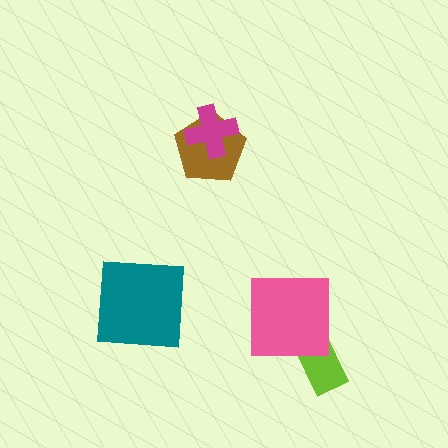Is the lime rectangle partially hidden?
Yes, it is partially covered by another shape.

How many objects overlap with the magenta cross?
1 object overlaps with the magenta cross.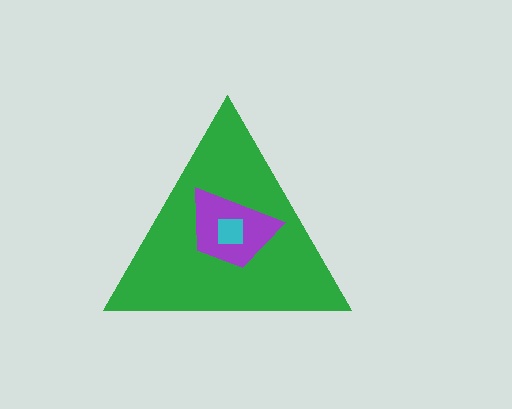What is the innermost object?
The cyan square.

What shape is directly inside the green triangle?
The purple trapezoid.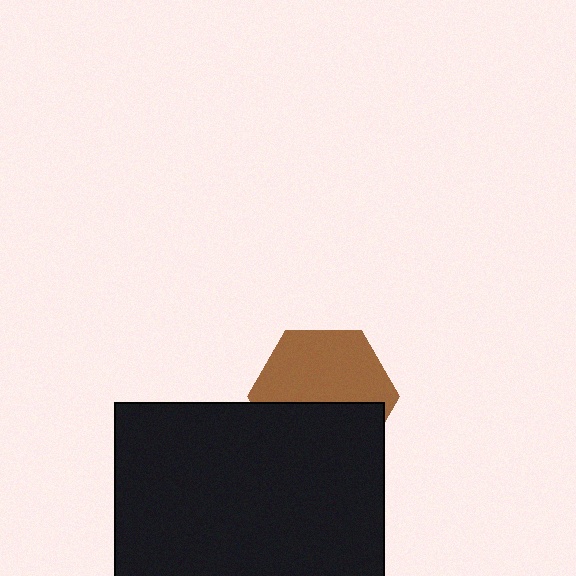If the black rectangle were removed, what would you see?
You would see the complete brown hexagon.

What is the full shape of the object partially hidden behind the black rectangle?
The partially hidden object is a brown hexagon.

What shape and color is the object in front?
The object in front is a black rectangle.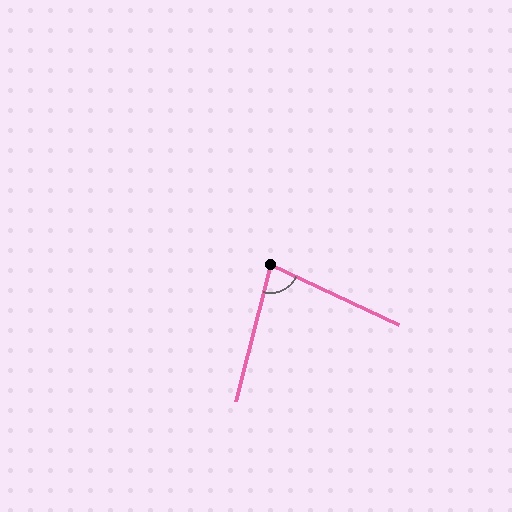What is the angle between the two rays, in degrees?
Approximately 79 degrees.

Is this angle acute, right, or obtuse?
It is acute.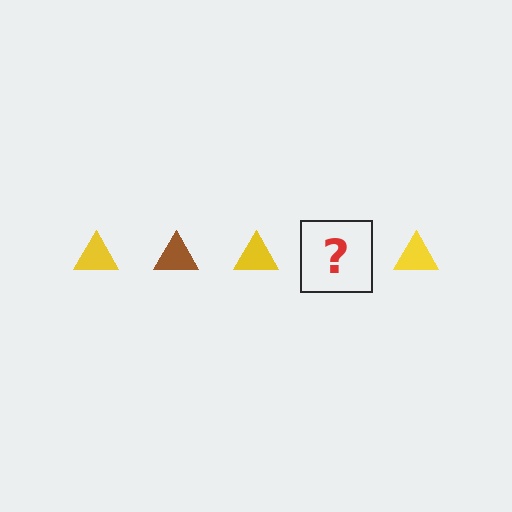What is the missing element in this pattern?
The missing element is a brown triangle.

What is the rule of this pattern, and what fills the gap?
The rule is that the pattern cycles through yellow, brown triangles. The gap should be filled with a brown triangle.